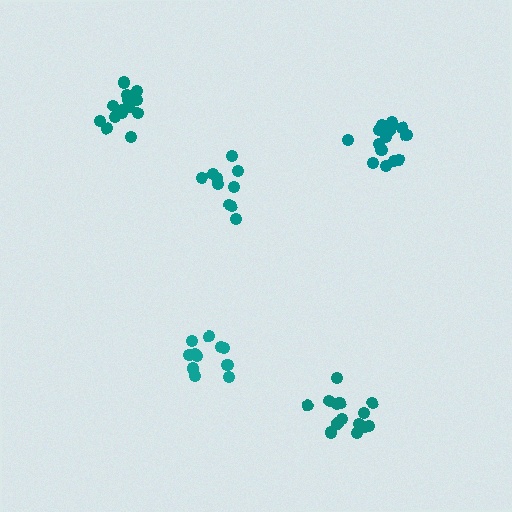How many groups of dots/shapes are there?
There are 5 groups.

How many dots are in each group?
Group 1: 10 dots, Group 2: 14 dots, Group 3: 11 dots, Group 4: 14 dots, Group 5: 14 dots (63 total).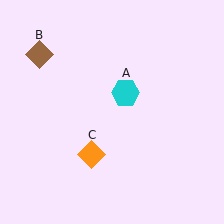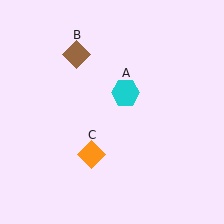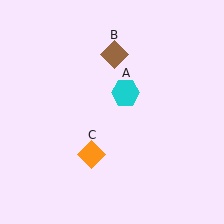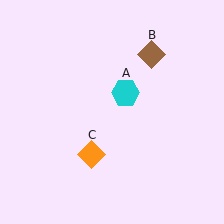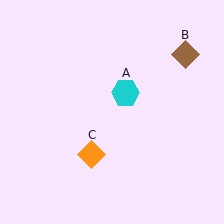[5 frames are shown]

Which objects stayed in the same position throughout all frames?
Cyan hexagon (object A) and orange diamond (object C) remained stationary.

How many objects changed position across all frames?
1 object changed position: brown diamond (object B).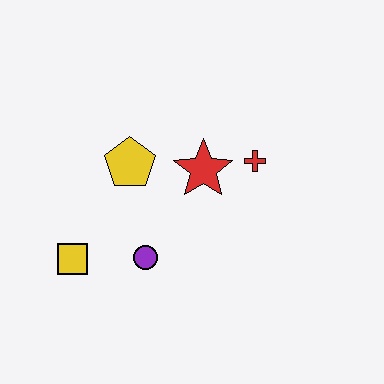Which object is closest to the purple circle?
The yellow square is closest to the purple circle.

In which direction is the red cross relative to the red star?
The red cross is to the right of the red star.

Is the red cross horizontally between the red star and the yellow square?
No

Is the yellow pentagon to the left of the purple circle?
Yes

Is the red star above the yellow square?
Yes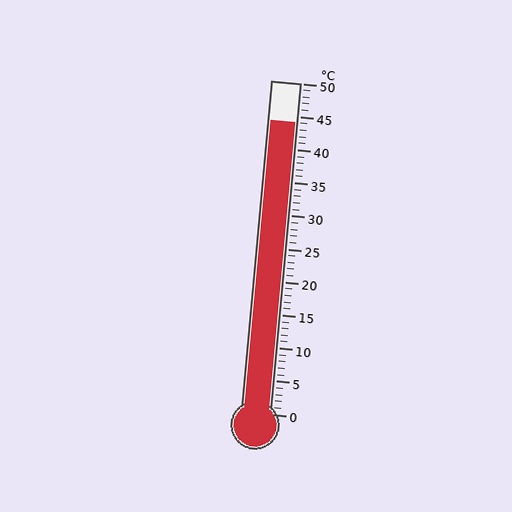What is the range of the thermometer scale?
The thermometer scale ranges from 0°C to 50°C.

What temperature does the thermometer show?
The thermometer shows approximately 44°C.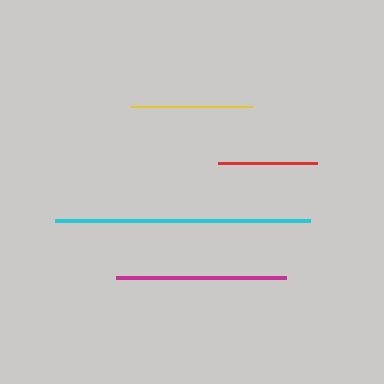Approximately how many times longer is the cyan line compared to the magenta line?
The cyan line is approximately 1.5 times the length of the magenta line.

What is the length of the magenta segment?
The magenta segment is approximately 170 pixels long.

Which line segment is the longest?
The cyan line is the longest at approximately 255 pixels.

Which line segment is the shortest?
The red line is the shortest at approximately 99 pixels.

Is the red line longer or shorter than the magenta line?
The magenta line is longer than the red line.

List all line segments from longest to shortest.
From longest to shortest: cyan, magenta, yellow, red.